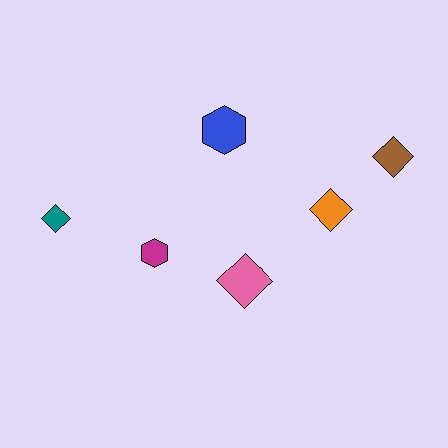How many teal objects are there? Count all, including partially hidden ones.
There is 1 teal object.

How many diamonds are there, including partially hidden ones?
There are 4 diamonds.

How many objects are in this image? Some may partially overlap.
There are 6 objects.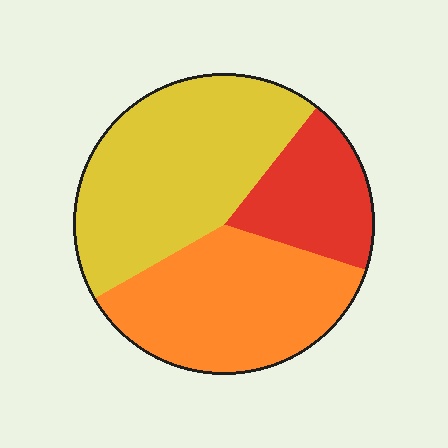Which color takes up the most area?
Yellow, at roughly 45%.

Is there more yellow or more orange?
Yellow.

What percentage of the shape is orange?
Orange takes up between a quarter and a half of the shape.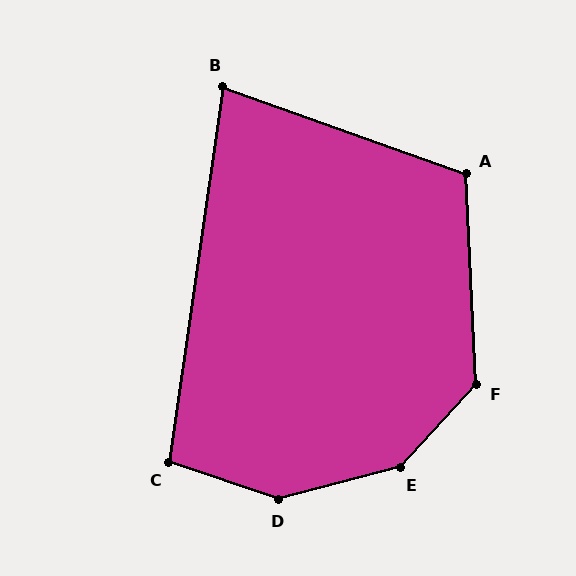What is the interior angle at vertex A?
Approximately 112 degrees (obtuse).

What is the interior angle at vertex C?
Approximately 100 degrees (obtuse).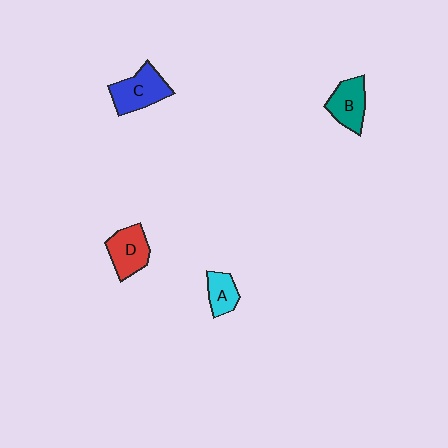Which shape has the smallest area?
Shape A (cyan).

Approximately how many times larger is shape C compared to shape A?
Approximately 1.7 times.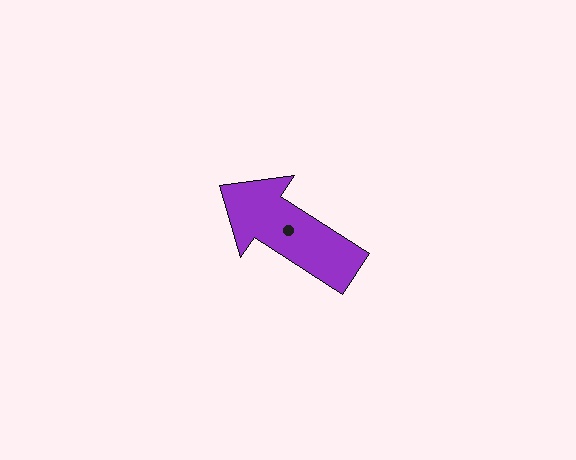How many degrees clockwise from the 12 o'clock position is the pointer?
Approximately 303 degrees.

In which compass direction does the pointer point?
Northwest.